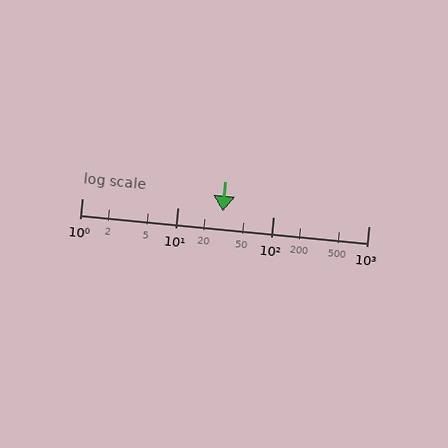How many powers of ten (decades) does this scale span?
The scale spans 3 decades, from 1 to 1000.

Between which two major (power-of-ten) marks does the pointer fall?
The pointer is between 10 and 100.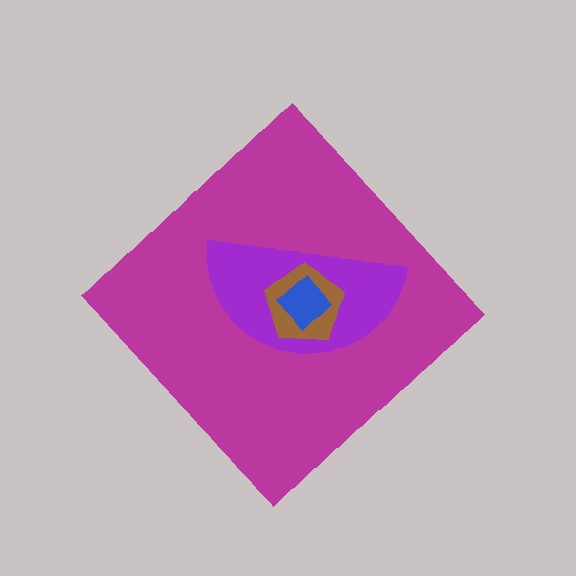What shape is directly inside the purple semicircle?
The brown pentagon.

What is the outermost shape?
The magenta diamond.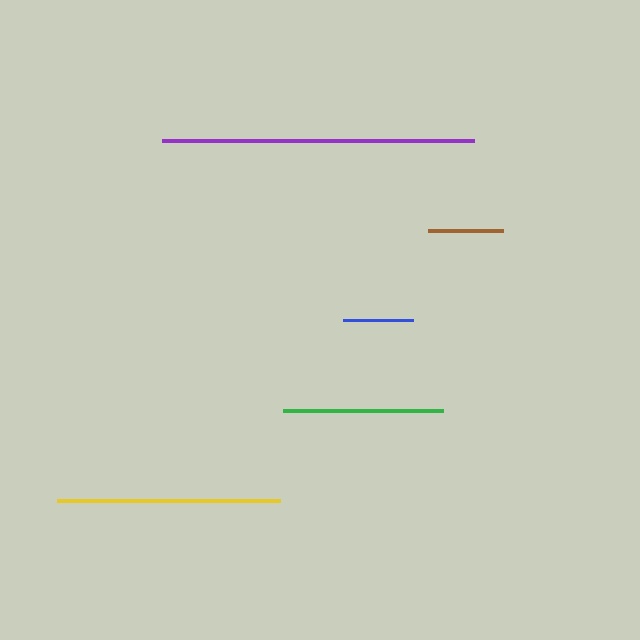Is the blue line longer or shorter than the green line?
The green line is longer than the blue line.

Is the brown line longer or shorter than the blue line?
The brown line is longer than the blue line.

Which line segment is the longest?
The purple line is the longest at approximately 312 pixels.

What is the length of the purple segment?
The purple segment is approximately 312 pixels long.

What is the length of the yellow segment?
The yellow segment is approximately 223 pixels long.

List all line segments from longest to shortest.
From longest to shortest: purple, yellow, green, brown, blue.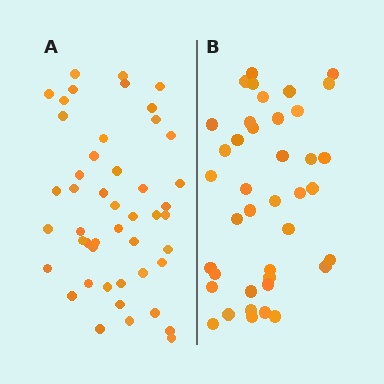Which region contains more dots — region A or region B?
Region A (the left region) has more dots.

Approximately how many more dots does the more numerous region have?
Region A has roughly 8 or so more dots than region B.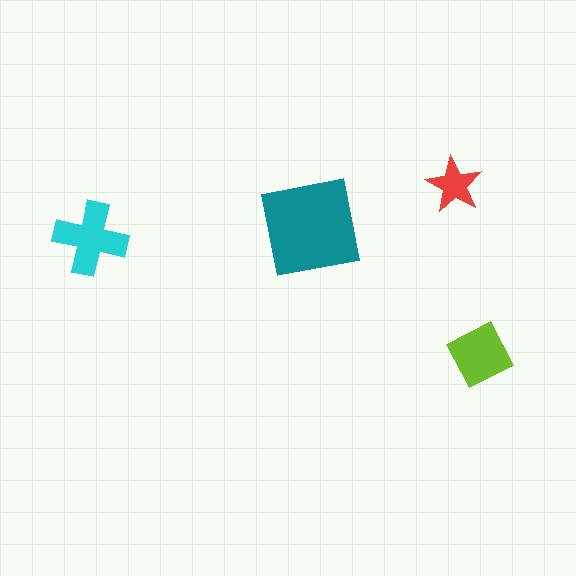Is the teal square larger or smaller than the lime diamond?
Larger.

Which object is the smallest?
The red star.